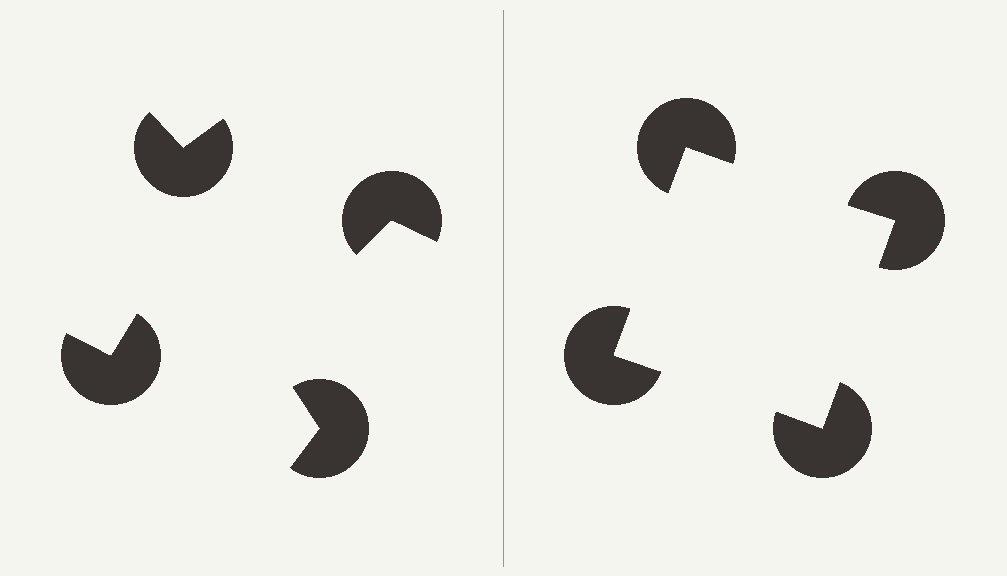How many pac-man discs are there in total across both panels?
8 — 4 on each side.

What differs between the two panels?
The pac-man discs are positioned identically on both sides; only the wedge orientations differ. On the right they align to a square; on the left they are misaligned.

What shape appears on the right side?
An illusory square.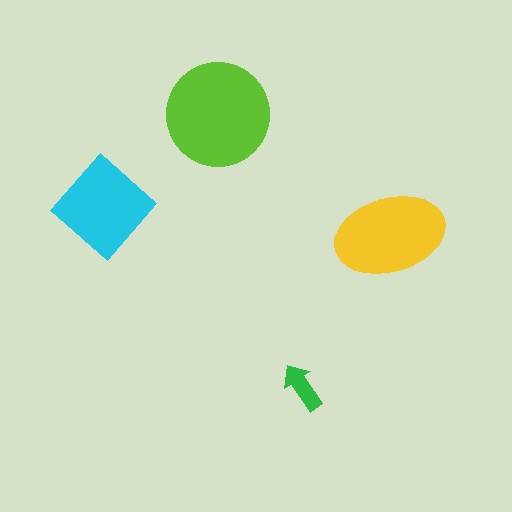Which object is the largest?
The lime circle.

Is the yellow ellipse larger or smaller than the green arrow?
Larger.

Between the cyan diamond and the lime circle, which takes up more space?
The lime circle.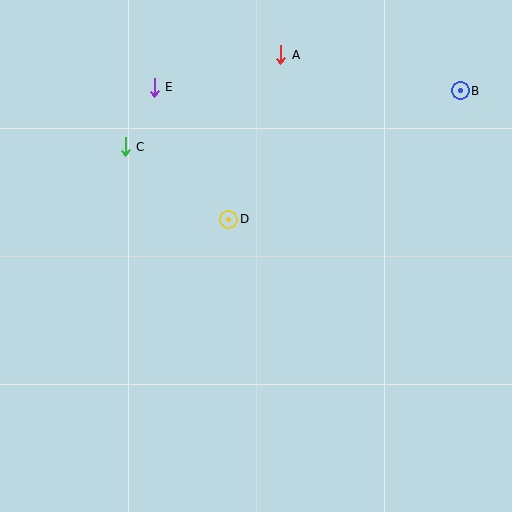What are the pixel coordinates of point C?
Point C is at (125, 147).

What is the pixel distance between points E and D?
The distance between E and D is 152 pixels.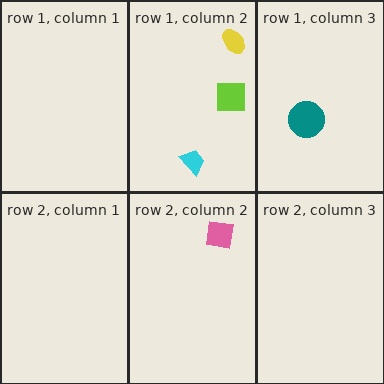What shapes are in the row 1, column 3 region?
The teal circle.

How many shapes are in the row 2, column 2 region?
1.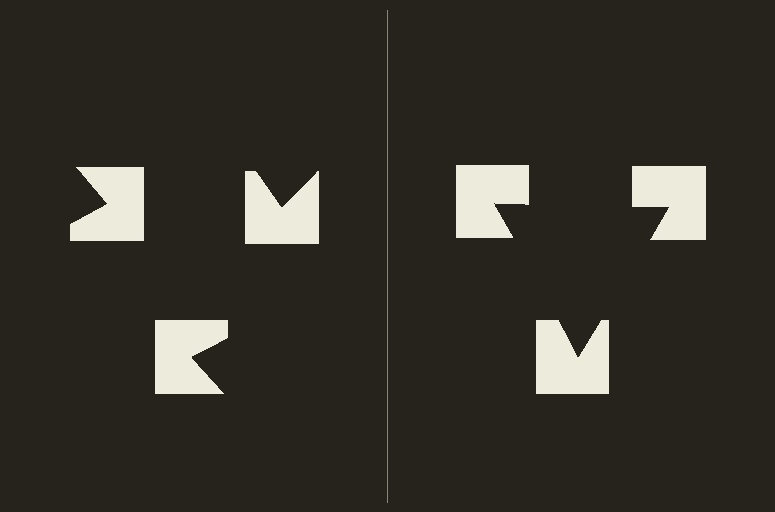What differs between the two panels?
The notched squares are positioned identically on both sides; only the wedge orientations differ. On the right they align to a triangle; on the left they are misaligned.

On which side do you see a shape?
An illusory triangle appears on the right side. On the left side the wedge cuts are rotated, so no coherent shape forms.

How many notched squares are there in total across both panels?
6 — 3 on each side.